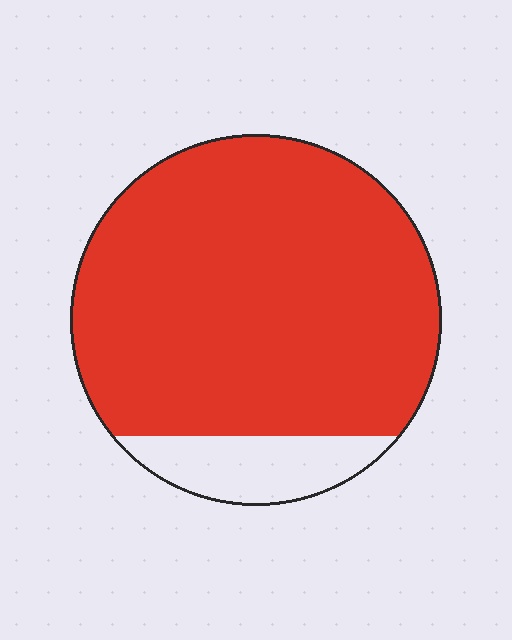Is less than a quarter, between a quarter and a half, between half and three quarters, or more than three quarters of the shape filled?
More than three quarters.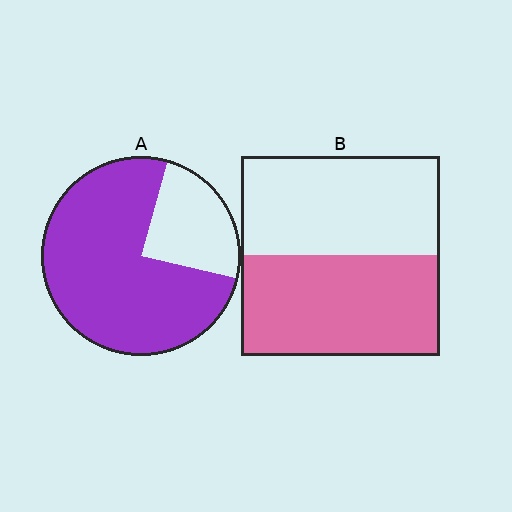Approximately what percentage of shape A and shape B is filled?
A is approximately 75% and B is approximately 50%.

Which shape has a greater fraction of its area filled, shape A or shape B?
Shape A.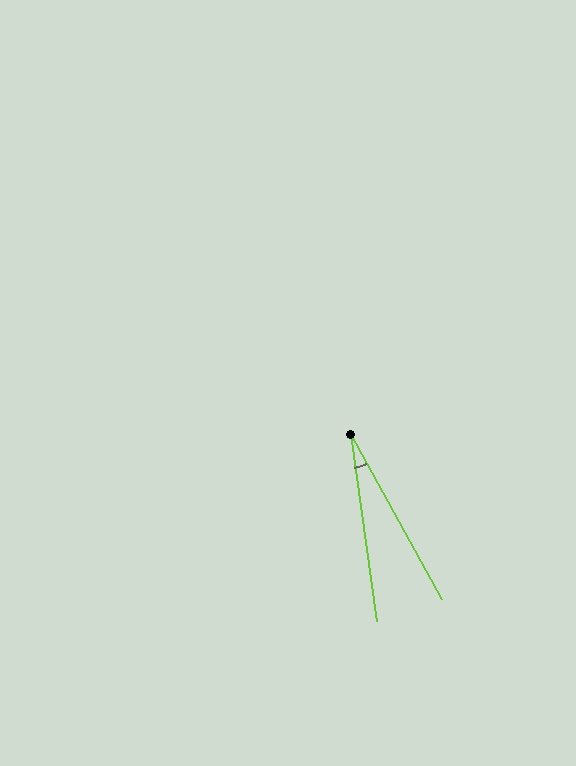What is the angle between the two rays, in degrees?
Approximately 21 degrees.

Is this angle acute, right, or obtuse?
It is acute.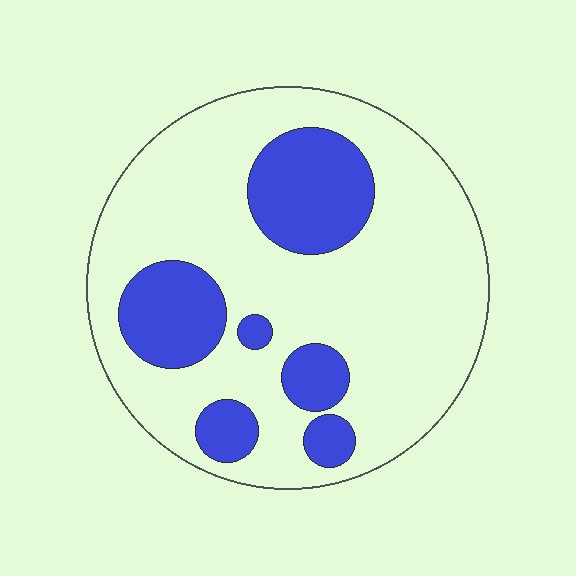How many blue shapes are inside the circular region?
6.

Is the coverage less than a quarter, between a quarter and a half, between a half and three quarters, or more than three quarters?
Between a quarter and a half.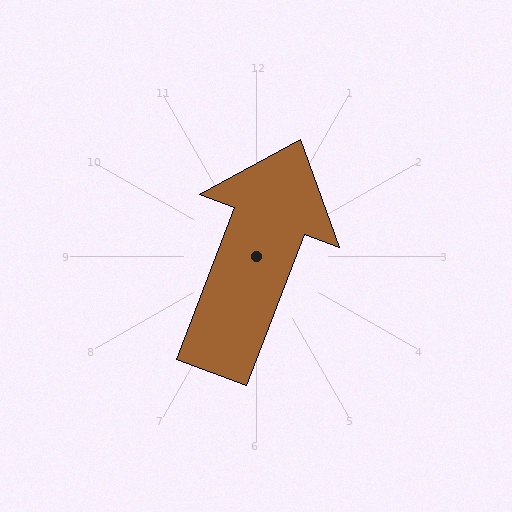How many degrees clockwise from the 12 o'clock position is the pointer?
Approximately 21 degrees.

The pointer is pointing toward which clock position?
Roughly 1 o'clock.